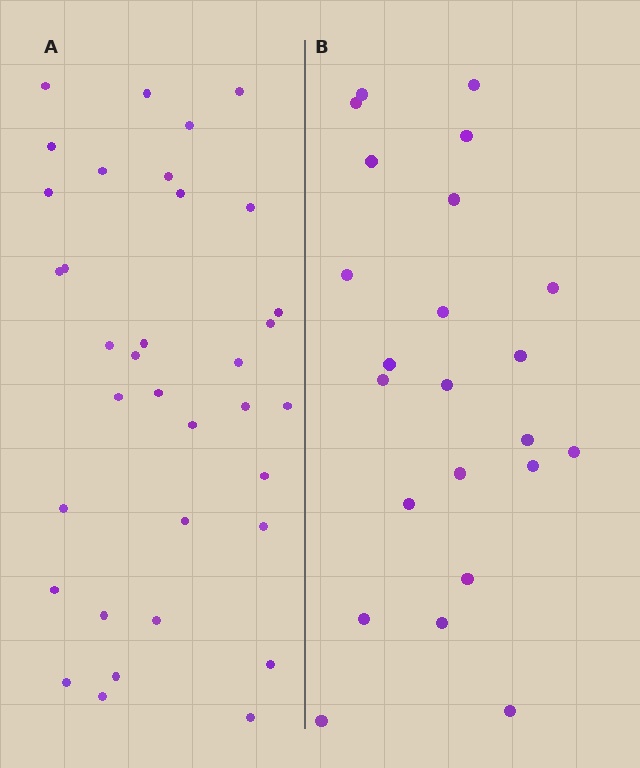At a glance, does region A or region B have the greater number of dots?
Region A (the left region) has more dots.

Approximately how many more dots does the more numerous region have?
Region A has roughly 12 or so more dots than region B.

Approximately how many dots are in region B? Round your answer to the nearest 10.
About 20 dots. (The exact count is 23, which rounds to 20.)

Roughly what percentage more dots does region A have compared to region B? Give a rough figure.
About 50% more.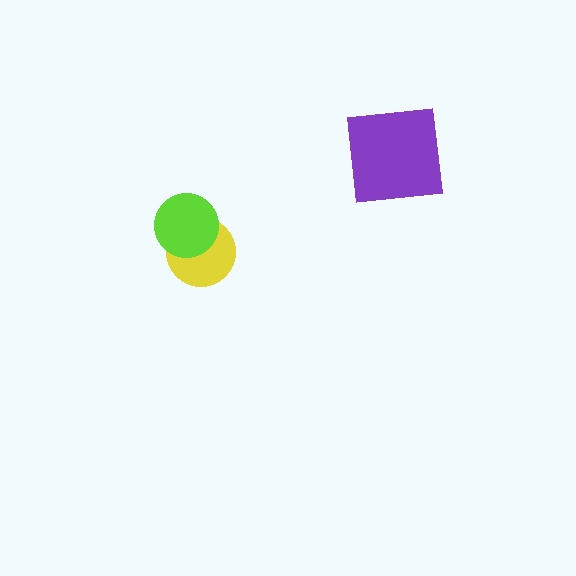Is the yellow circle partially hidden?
Yes, it is partially covered by another shape.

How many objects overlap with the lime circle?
1 object overlaps with the lime circle.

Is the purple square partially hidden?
No, no other shape covers it.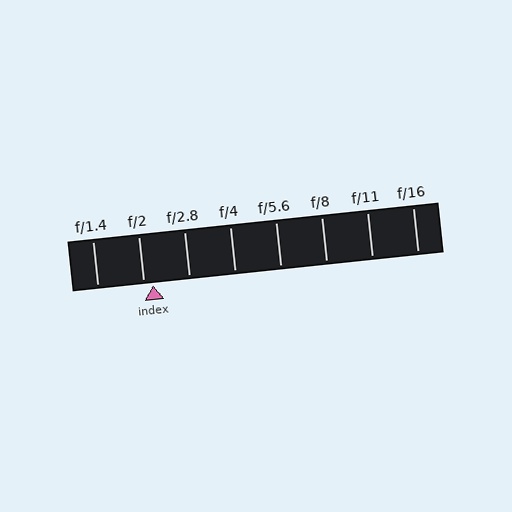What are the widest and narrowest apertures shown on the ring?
The widest aperture shown is f/1.4 and the narrowest is f/16.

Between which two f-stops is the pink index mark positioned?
The index mark is between f/2 and f/2.8.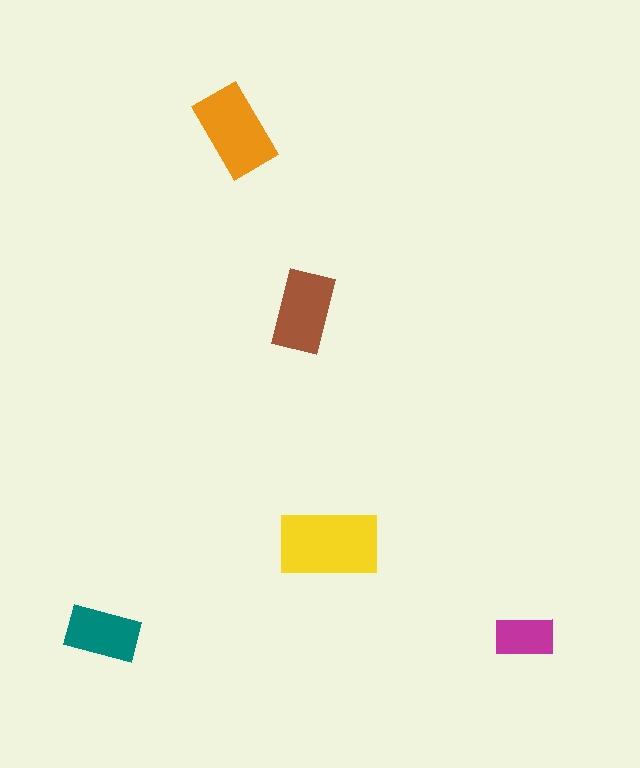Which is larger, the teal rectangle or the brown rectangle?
The brown one.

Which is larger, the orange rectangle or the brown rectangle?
The orange one.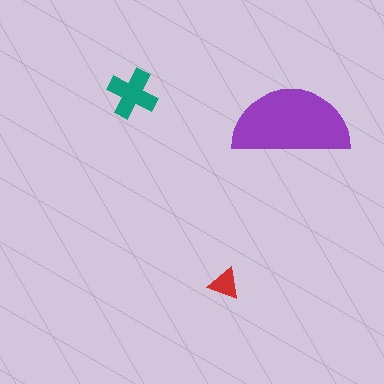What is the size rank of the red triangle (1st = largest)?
3rd.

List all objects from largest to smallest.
The purple semicircle, the teal cross, the red triangle.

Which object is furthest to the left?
The teal cross is leftmost.